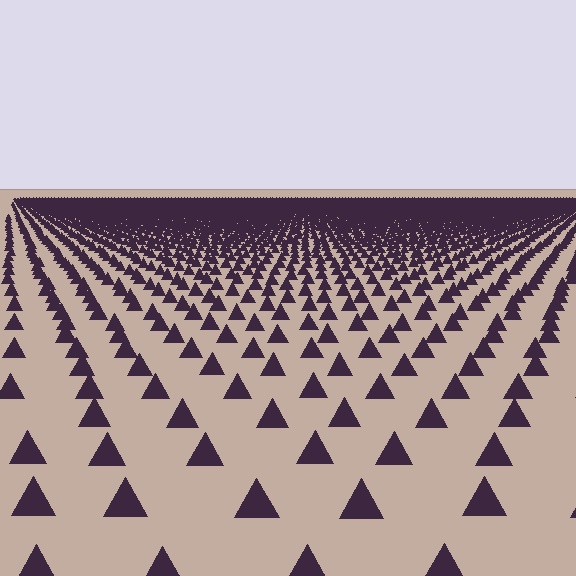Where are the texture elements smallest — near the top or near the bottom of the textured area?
Near the top.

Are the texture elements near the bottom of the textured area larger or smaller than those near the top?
Larger. Near the bottom, elements are closer to the viewer and appear at a bigger on-screen size.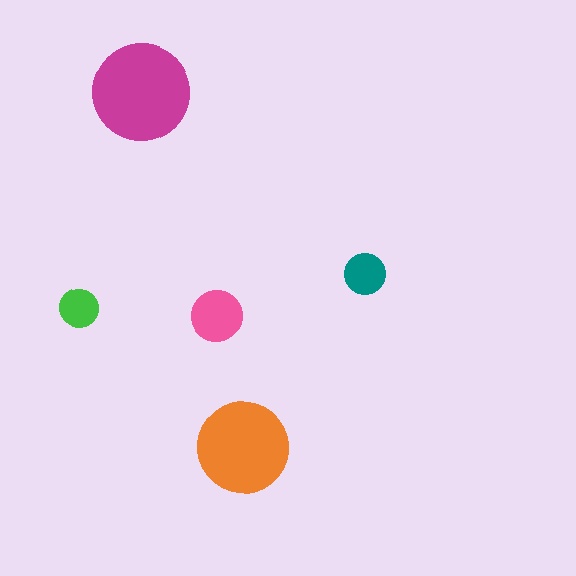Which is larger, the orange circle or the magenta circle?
The magenta one.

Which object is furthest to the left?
The green circle is leftmost.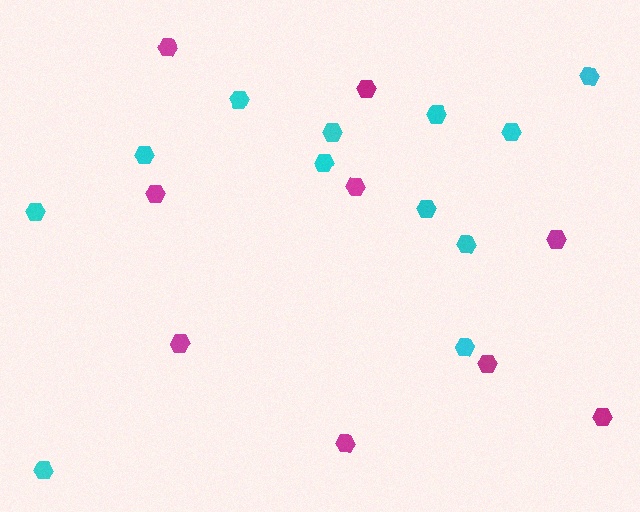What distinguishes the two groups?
There are 2 groups: one group of cyan hexagons (12) and one group of magenta hexagons (9).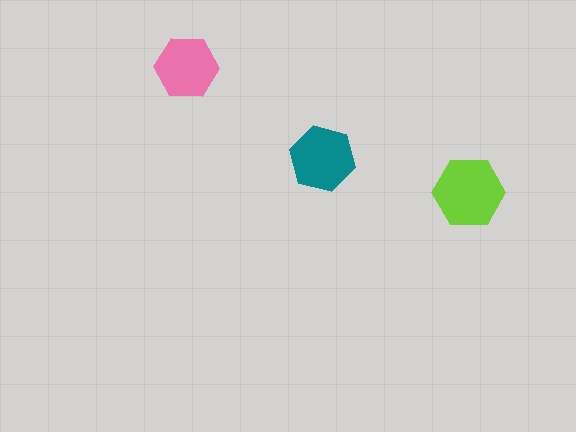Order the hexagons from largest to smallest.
the lime one, the teal one, the pink one.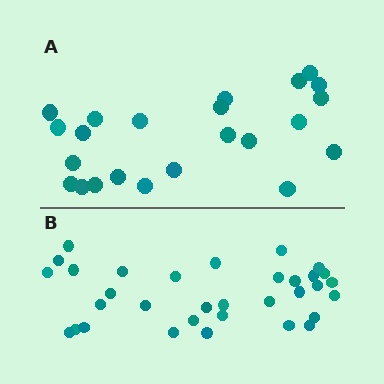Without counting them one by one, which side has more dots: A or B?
Region B (the bottom region) has more dots.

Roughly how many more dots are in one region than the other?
Region B has roughly 10 or so more dots than region A.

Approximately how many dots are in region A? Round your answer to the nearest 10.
About 20 dots. (The exact count is 23, which rounds to 20.)